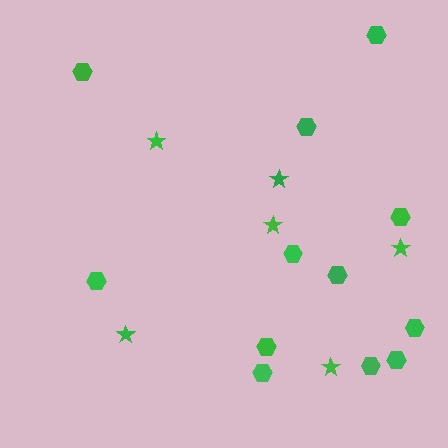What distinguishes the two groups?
There are 2 groups: one group of hexagons (12) and one group of stars (6).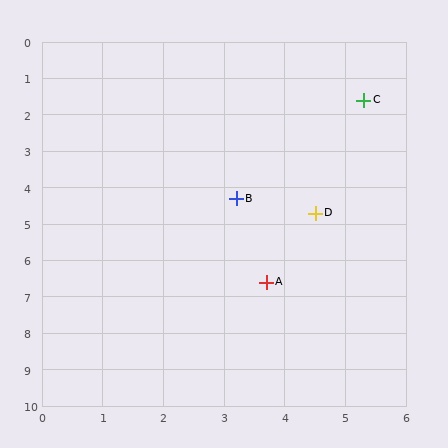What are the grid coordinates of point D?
Point D is at approximately (4.5, 4.7).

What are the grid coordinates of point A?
Point A is at approximately (3.7, 6.6).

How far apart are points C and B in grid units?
Points C and B are about 3.4 grid units apart.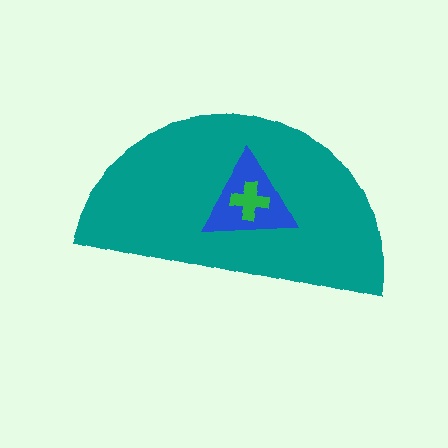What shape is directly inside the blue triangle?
The green cross.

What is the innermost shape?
The green cross.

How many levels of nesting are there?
3.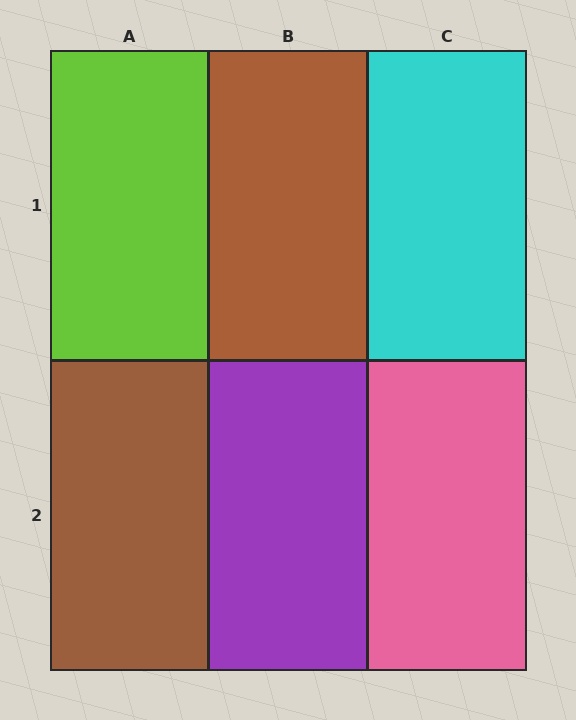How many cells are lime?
1 cell is lime.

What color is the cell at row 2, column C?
Pink.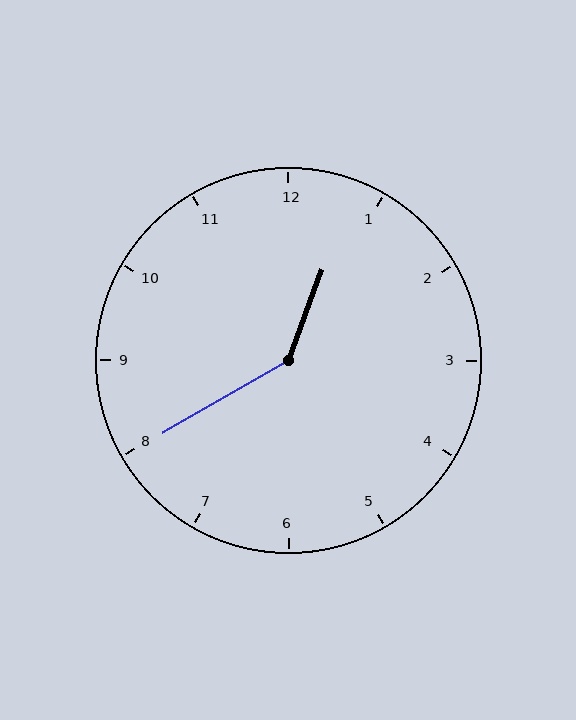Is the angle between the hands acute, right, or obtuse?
It is obtuse.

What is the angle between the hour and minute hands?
Approximately 140 degrees.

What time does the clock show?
12:40.